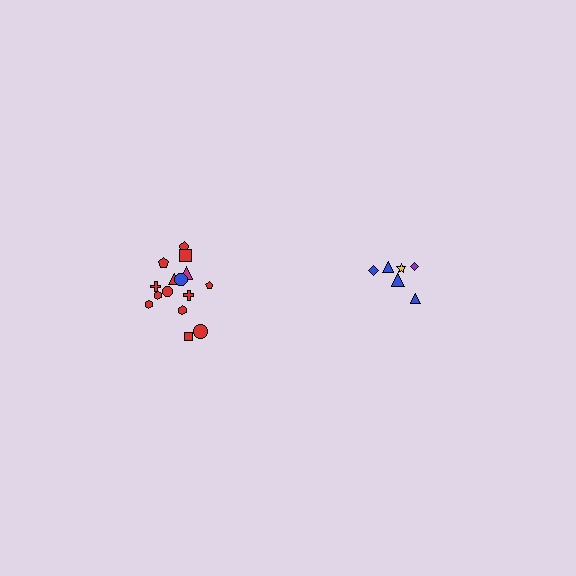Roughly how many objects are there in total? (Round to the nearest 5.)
Roughly 20 objects in total.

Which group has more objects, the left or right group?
The left group.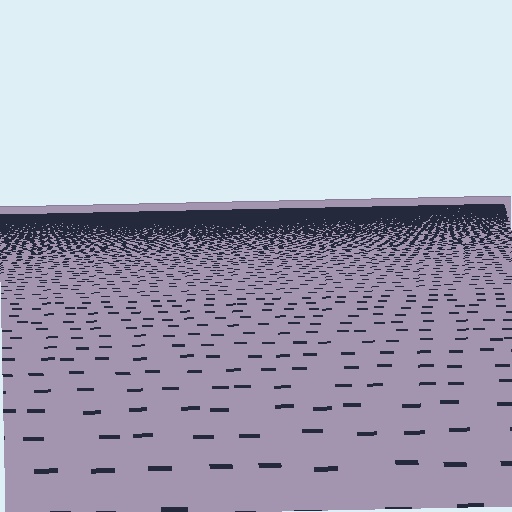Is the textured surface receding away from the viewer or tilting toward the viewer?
The surface is receding away from the viewer. Texture elements get smaller and denser toward the top.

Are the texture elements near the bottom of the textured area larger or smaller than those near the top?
Larger. Near the bottom, elements are closer to the viewer and appear at a bigger on-screen size.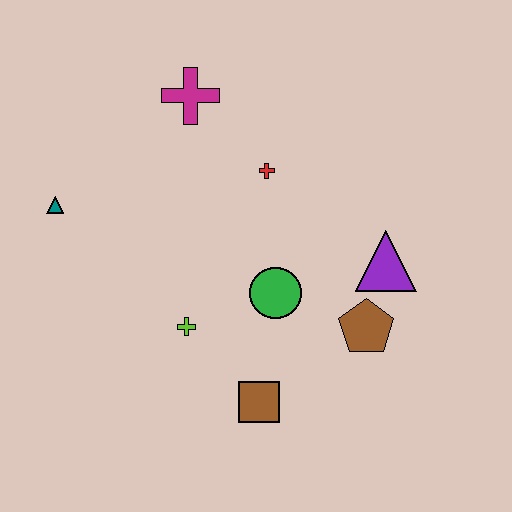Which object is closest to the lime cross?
The green circle is closest to the lime cross.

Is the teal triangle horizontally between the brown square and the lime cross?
No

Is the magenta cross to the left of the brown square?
Yes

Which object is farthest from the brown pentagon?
The teal triangle is farthest from the brown pentagon.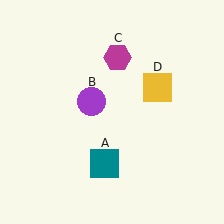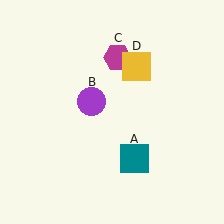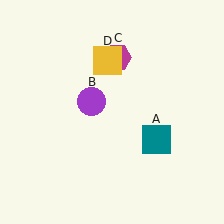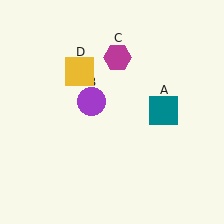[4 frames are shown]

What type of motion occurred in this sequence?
The teal square (object A), yellow square (object D) rotated counterclockwise around the center of the scene.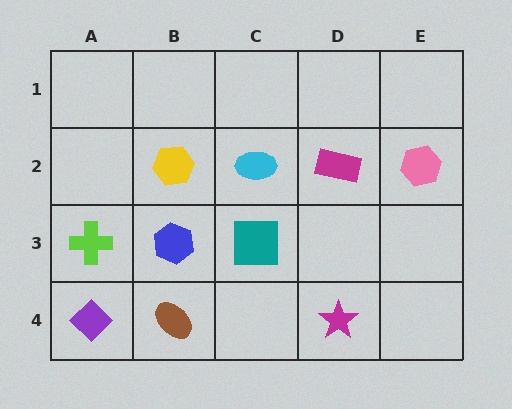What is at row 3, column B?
A blue hexagon.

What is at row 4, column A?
A purple diamond.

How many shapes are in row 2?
4 shapes.